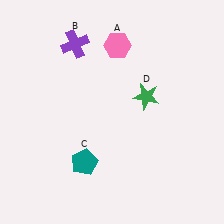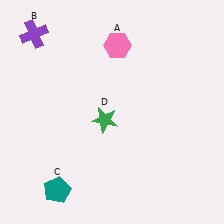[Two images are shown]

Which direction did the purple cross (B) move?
The purple cross (B) moved left.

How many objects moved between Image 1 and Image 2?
3 objects moved between the two images.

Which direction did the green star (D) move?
The green star (D) moved left.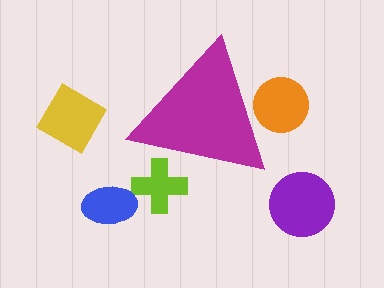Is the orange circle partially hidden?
Yes, the orange circle is partially hidden behind the magenta triangle.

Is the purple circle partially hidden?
No, the purple circle is fully visible.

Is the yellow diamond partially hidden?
No, the yellow diamond is fully visible.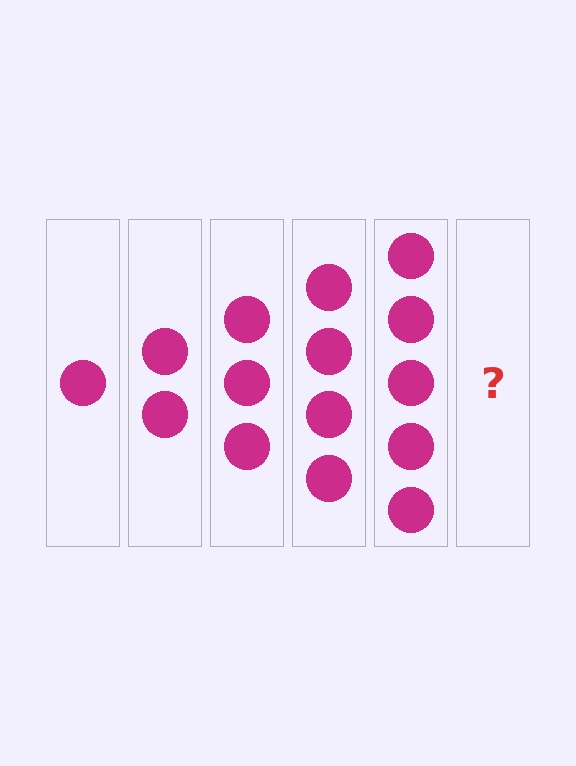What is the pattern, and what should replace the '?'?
The pattern is that each step adds one more circle. The '?' should be 6 circles.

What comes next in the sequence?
The next element should be 6 circles.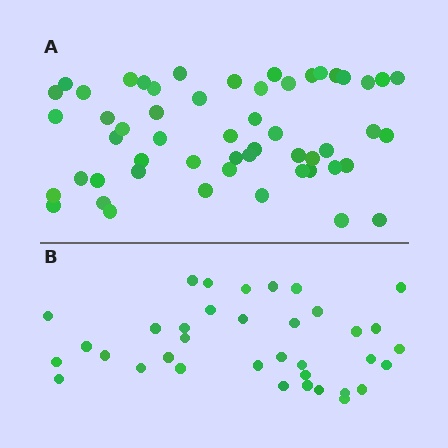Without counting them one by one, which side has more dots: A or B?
Region A (the top region) has more dots.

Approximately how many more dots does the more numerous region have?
Region A has approximately 20 more dots than region B.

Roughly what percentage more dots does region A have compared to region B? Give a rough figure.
About 50% more.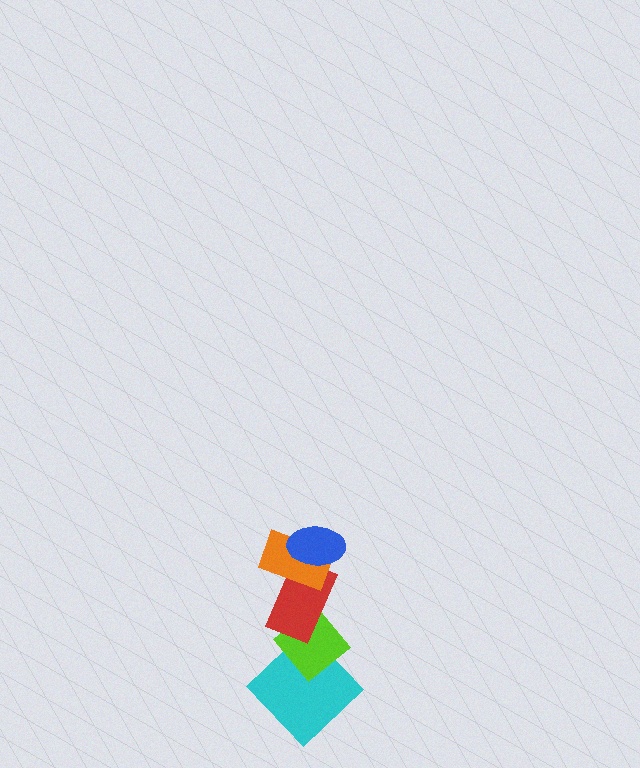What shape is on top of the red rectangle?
The orange rectangle is on top of the red rectangle.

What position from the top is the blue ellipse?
The blue ellipse is 1st from the top.